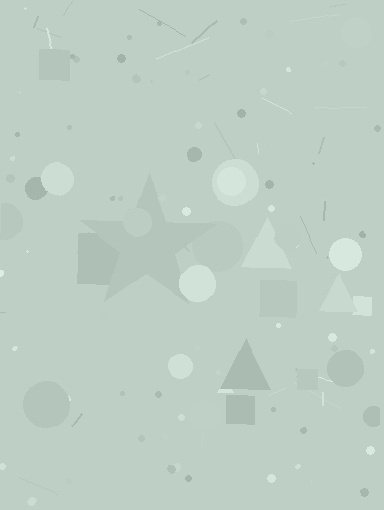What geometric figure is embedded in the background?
A star is embedded in the background.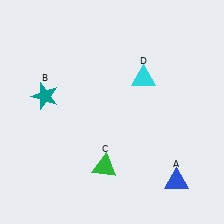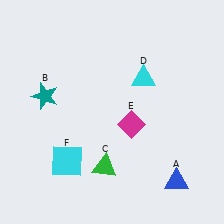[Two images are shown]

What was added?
A magenta diamond (E), a cyan square (F) were added in Image 2.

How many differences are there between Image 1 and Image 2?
There are 2 differences between the two images.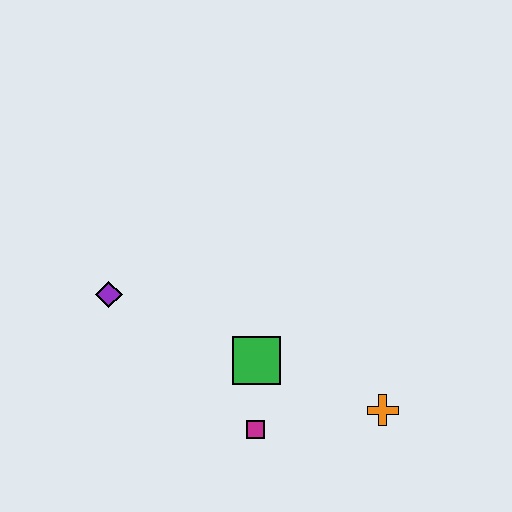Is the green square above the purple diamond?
No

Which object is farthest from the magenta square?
The purple diamond is farthest from the magenta square.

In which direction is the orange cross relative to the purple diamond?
The orange cross is to the right of the purple diamond.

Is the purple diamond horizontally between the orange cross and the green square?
No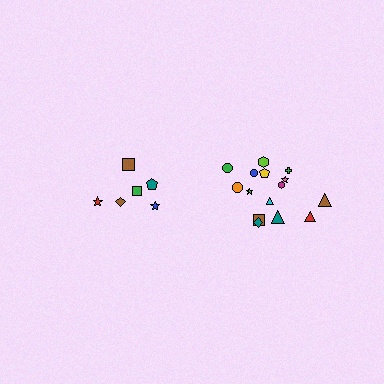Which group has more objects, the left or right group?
The right group.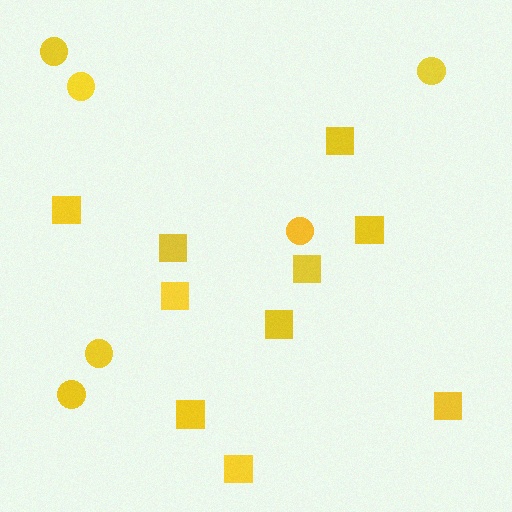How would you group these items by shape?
There are 2 groups: one group of squares (10) and one group of circles (6).